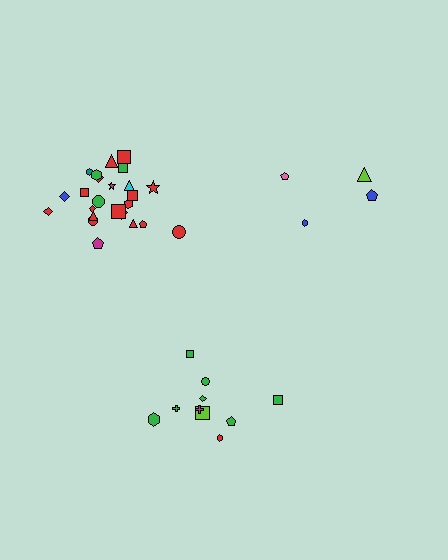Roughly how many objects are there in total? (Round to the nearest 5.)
Roughly 40 objects in total.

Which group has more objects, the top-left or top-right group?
The top-left group.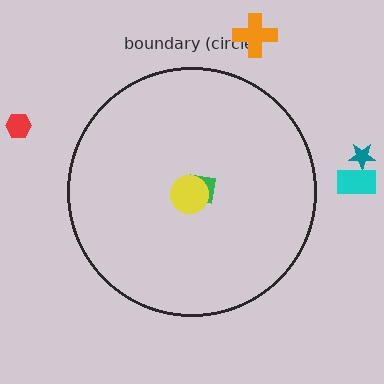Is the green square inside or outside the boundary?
Inside.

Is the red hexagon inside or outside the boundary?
Outside.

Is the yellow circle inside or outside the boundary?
Inside.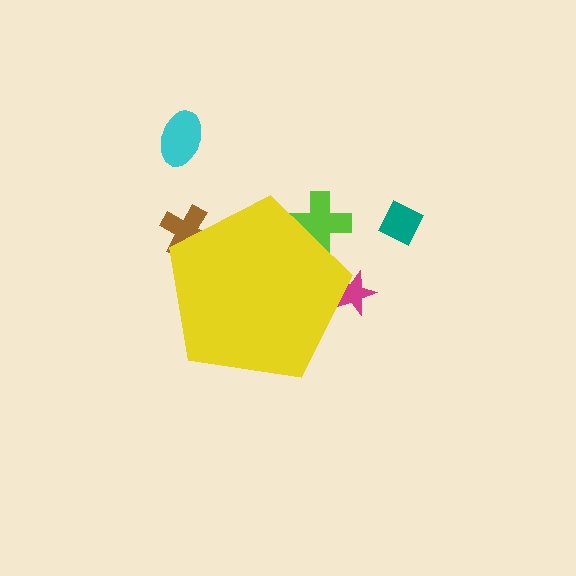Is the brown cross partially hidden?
Yes, the brown cross is partially hidden behind the yellow pentagon.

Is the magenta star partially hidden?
Yes, the magenta star is partially hidden behind the yellow pentagon.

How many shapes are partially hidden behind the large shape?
3 shapes are partially hidden.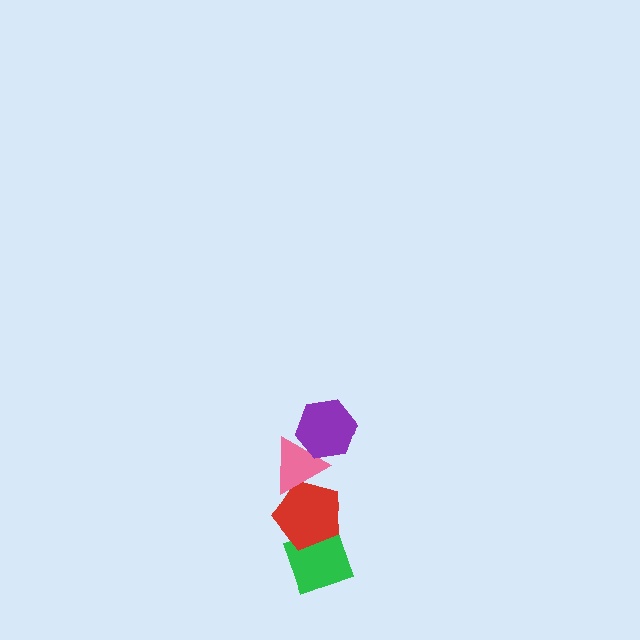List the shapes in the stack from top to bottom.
From top to bottom: the purple hexagon, the pink triangle, the red pentagon, the green diamond.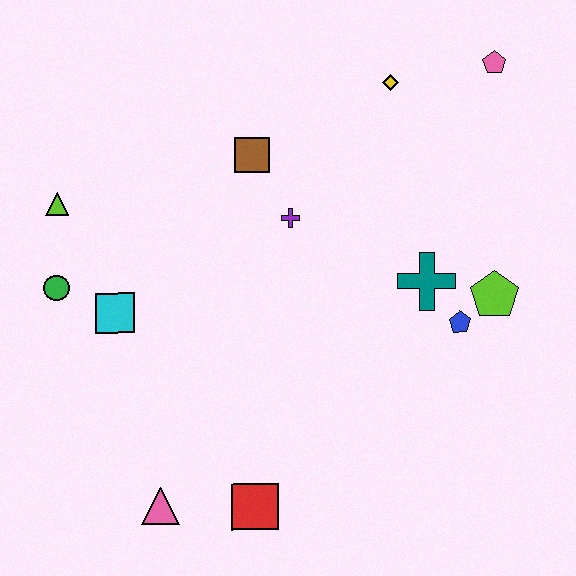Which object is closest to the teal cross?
The blue pentagon is closest to the teal cross.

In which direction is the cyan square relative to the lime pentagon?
The cyan square is to the left of the lime pentagon.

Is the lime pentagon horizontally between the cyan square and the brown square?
No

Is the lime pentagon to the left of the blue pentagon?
No